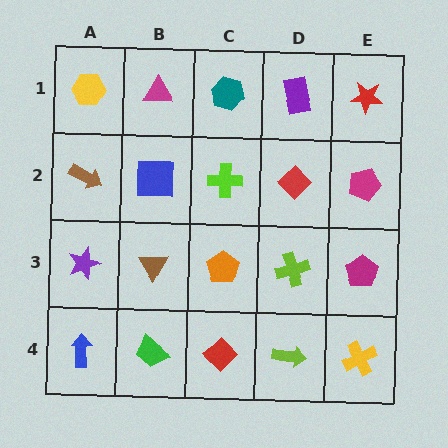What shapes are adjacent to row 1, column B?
A blue square (row 2, column B), a yellow hexagon (row 1, column A), a teal hexagon (row 1, column C).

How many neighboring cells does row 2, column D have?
4.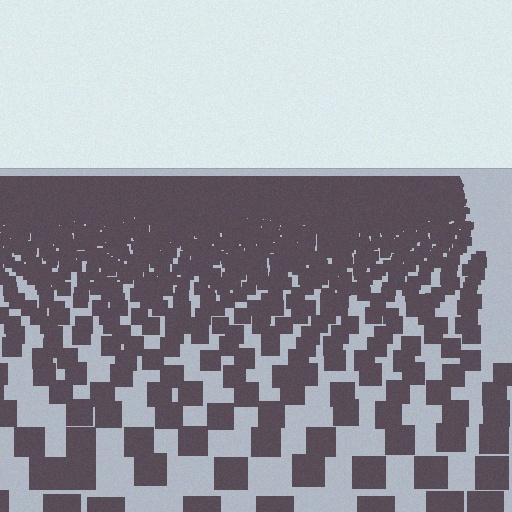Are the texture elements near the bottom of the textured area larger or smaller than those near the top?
Larger. Near the bottom, elements are closer to the viewer and appear at a bigger on-screen size.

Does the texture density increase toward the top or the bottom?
Density increases toward the top.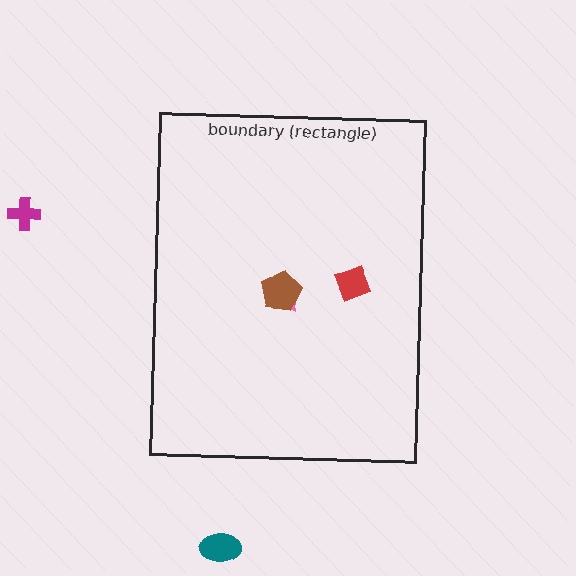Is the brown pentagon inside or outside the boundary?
Inside.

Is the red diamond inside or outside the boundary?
Inside.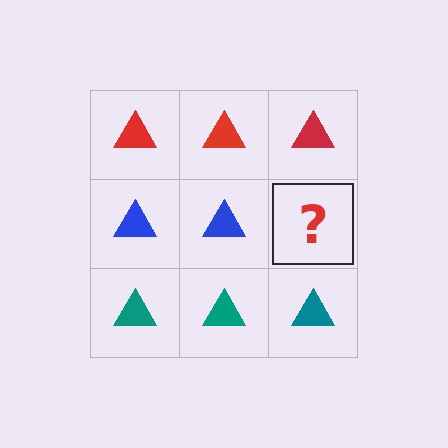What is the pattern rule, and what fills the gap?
The rule is that each row has a consistent color. The gap should be filled with a blue triangle.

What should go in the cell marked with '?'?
The missing cell should contain a blue triangle.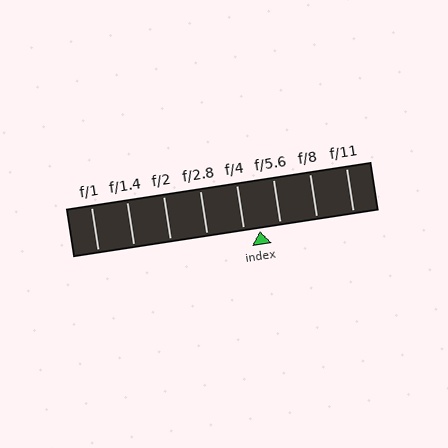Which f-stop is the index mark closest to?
The index mark is closest to f/4.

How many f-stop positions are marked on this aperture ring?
There are 8 f-stop positions marked.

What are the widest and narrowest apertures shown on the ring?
The widest aperture shown is f/1 and the narrowest is f/11.